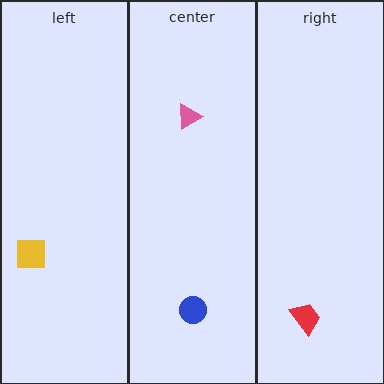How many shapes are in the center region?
2.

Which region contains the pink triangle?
The center region.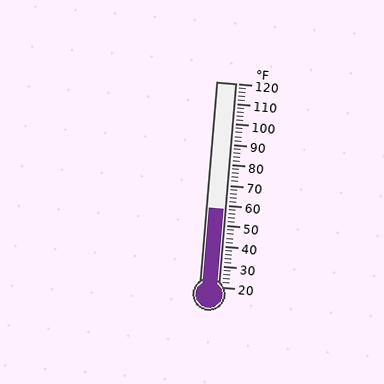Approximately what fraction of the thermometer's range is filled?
The thermometer is filled to approximately 40% of its range.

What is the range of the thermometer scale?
The thermometer scale ranges from 20°F to 120°F.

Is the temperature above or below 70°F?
The temperature is below 70°F.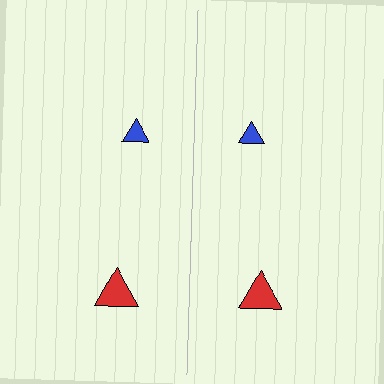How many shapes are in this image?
There are 4 shapes in this image.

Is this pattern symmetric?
Yes, this pattern has bilateral (reflection) symmetry.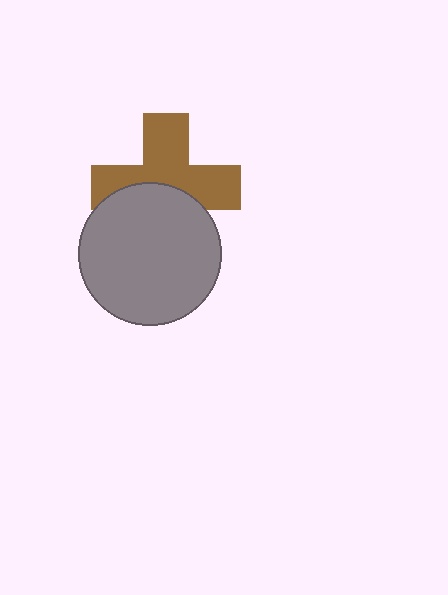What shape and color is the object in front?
The object in front is a gray circle.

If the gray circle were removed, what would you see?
You would see the complete brown cross.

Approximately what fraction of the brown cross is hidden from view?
Roughly 40% of the brown cross is hidden behind the gray circle.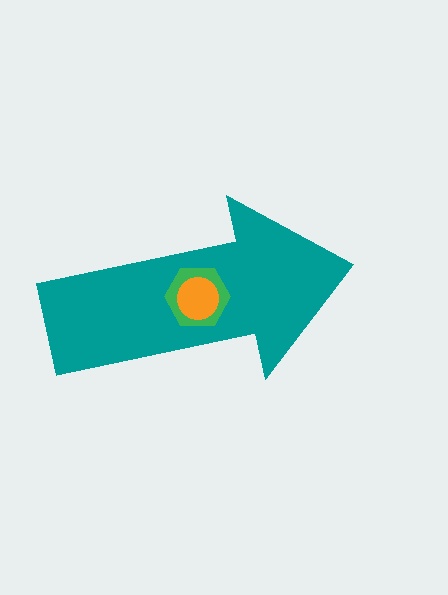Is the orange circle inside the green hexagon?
Yes.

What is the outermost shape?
The teal arrow.